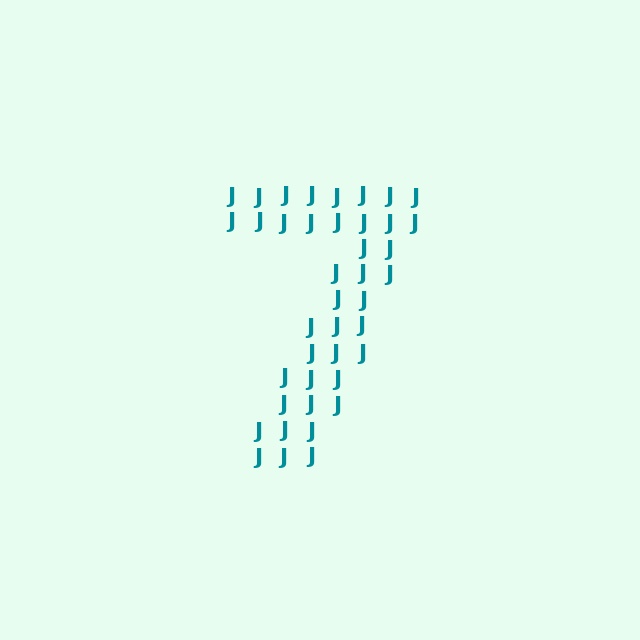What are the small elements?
The small elements are letter J's.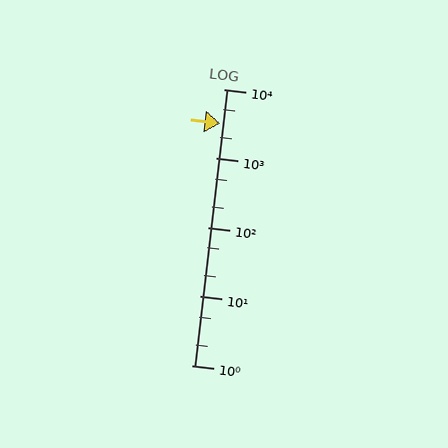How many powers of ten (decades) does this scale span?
The scale spans 4 decades, from 1 to 10000.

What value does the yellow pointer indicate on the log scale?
The pointer indicates approximately 3200.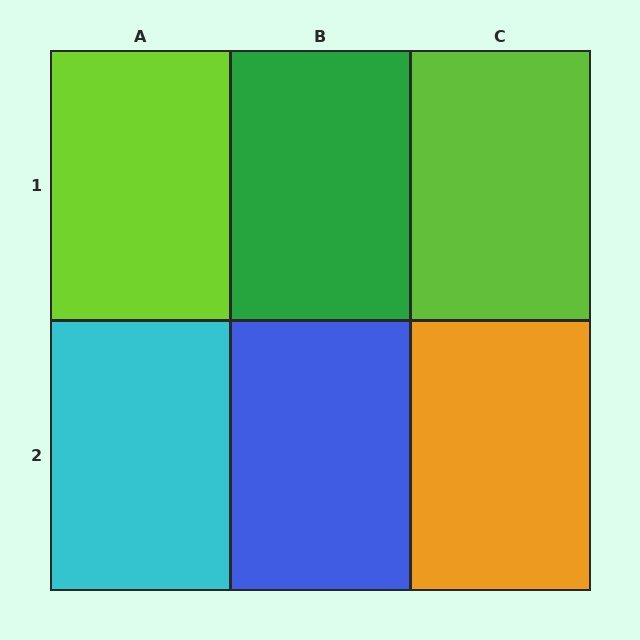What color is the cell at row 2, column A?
Cyan.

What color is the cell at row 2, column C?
Orange.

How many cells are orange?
1 cell is orange.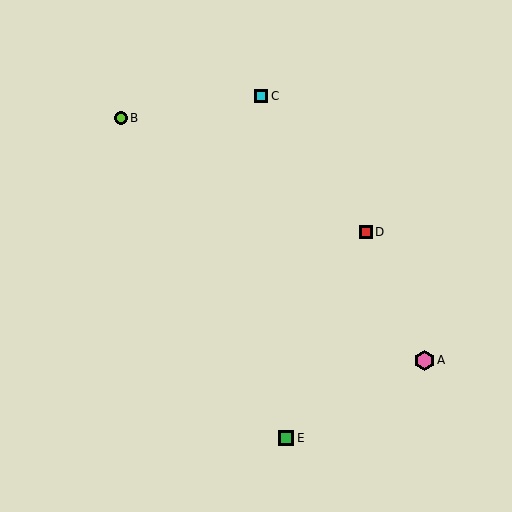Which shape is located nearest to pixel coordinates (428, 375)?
The pink hexagon (labeled A) at (424, 360) is nearest to that location.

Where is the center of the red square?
The center of the red square is at (366, 232).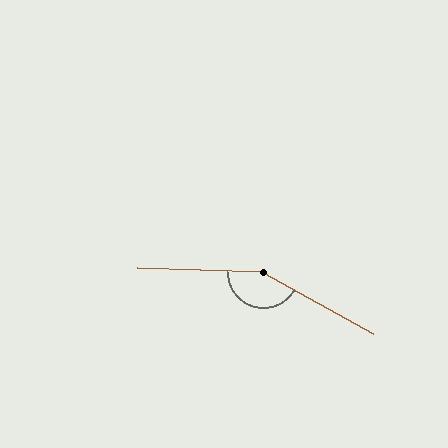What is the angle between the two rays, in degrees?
Approximately 153 degrees.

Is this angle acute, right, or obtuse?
It is obtuse.